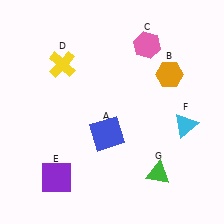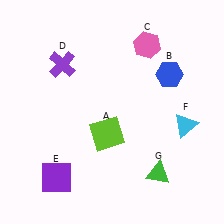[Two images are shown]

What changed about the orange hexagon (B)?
In Image 1, B is orange. In Image 2, it changed to blue.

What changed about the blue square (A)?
In Image 1, A is blue. In Image 2, it changed to lime.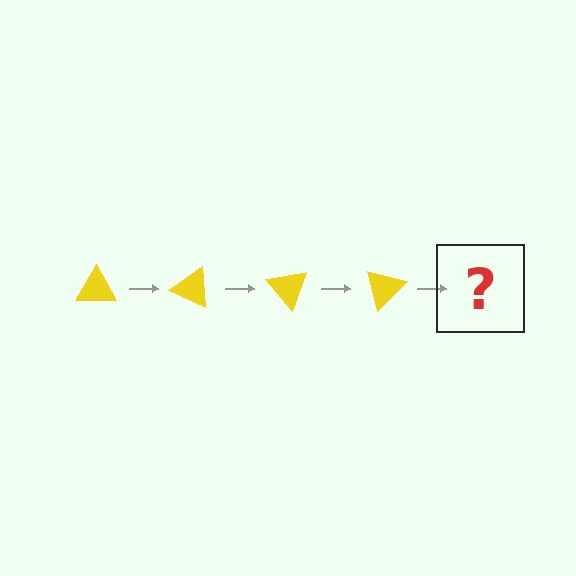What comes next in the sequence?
The next element should be a yellow triangle rotated 100 degrees.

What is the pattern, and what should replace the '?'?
The pattern is that the triangle rotates 25 degrees each step. The '?' should be a yellow triangle rotated 100 degrees.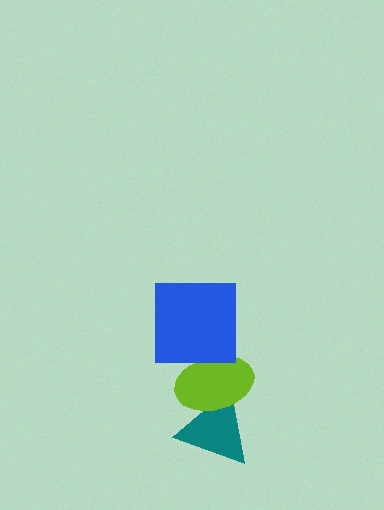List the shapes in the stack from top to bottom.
From top to bottom: the blue square, the lime ellipse, the teal triangle.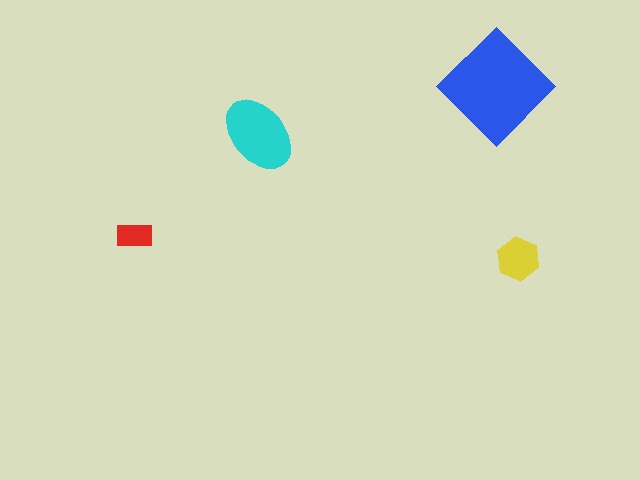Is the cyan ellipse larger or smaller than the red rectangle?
Larger.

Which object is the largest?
The blue diamond.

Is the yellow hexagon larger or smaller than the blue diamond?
Smaller.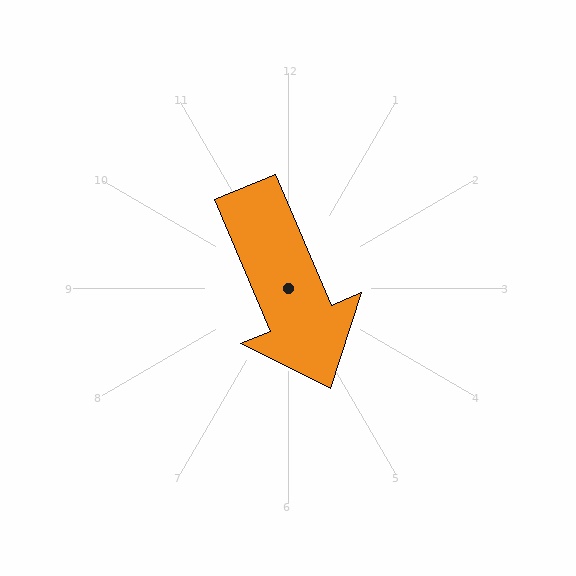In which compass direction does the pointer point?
Southeast.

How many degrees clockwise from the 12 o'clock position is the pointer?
Approximately 157 degrees.